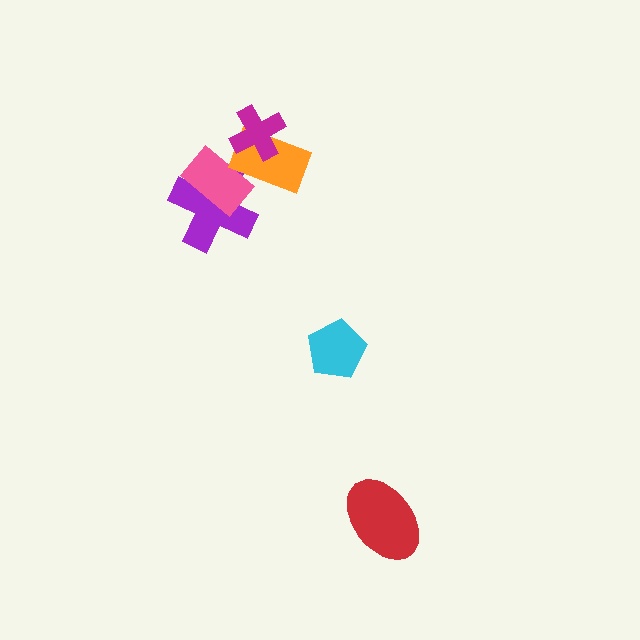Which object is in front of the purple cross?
The pink rectangle is in front of the purple cross.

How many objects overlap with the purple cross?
1 object overlaps with the purple cross.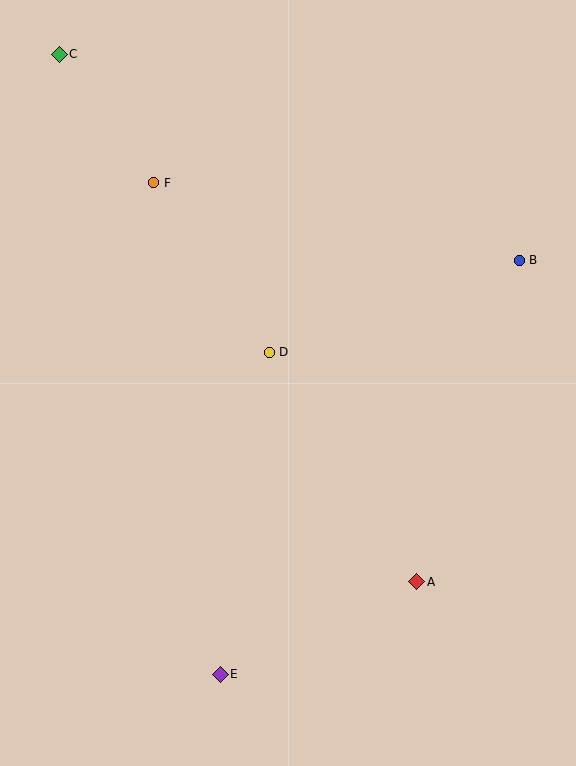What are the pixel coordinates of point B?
Point B is at (519, 260).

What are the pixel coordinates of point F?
Point F is at (153, 183).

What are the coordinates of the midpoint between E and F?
The midpoint between E and F is at (187, 429).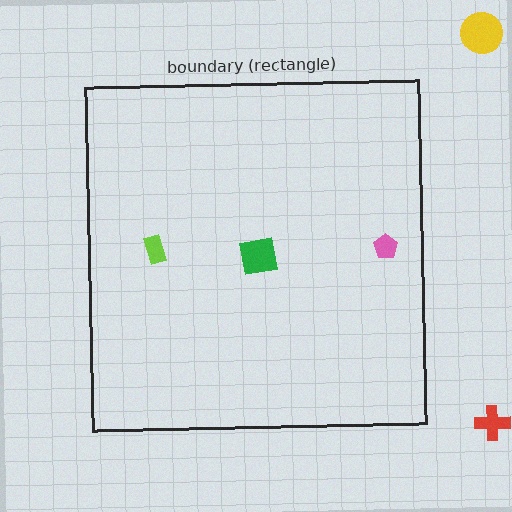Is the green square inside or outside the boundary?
Inside.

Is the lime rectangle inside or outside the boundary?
Inside.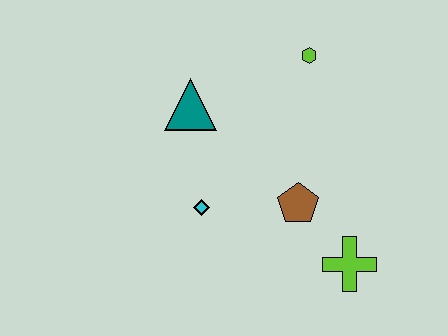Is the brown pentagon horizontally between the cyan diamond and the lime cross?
Yes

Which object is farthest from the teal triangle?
The lime cross is farthest from the teal triangle.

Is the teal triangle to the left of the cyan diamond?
Yes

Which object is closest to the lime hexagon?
The teal triangle is closest to the lime hexagon.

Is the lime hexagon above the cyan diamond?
Yes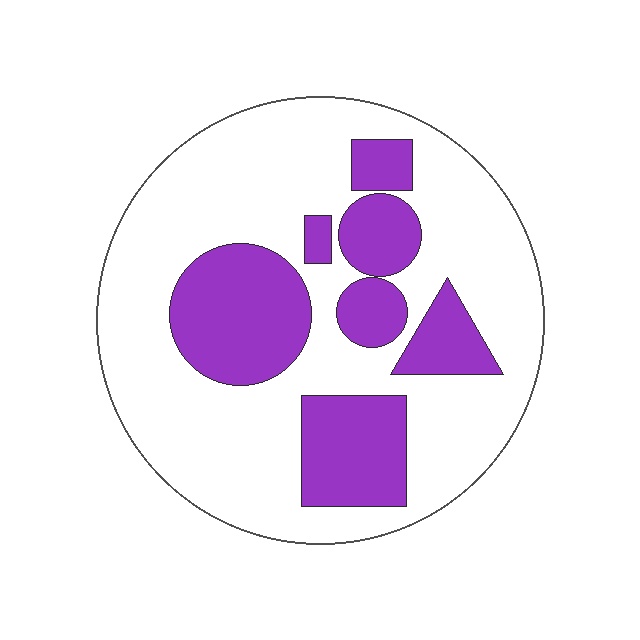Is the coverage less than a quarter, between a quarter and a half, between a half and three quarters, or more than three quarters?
Between a quarter and a half.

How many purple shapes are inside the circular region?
7.